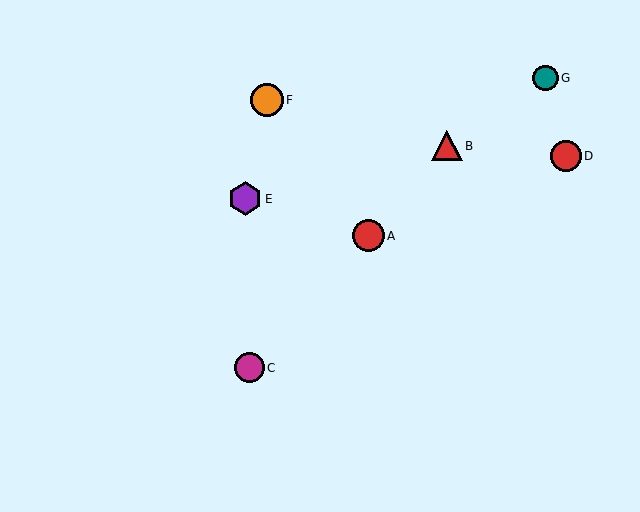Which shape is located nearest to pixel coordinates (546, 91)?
The teal circle (labeled G) at (545, 78) is nearest to that location.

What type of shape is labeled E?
Shape E is a purple hexagon.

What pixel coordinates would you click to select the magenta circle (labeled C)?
Click at (249, 368) to select the magenta circle C.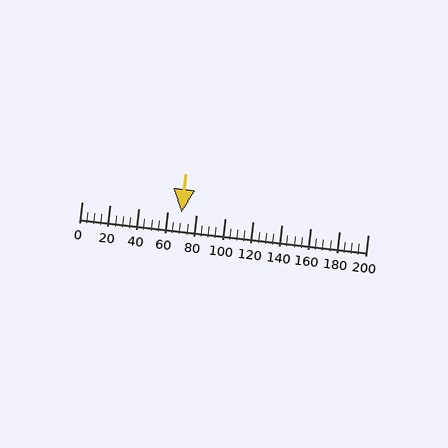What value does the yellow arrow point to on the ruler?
The yellow arrow points to approximately 70.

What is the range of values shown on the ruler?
The ruler shows values from 0 to 200.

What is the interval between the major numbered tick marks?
The major tick marks are spaced 20 units apart.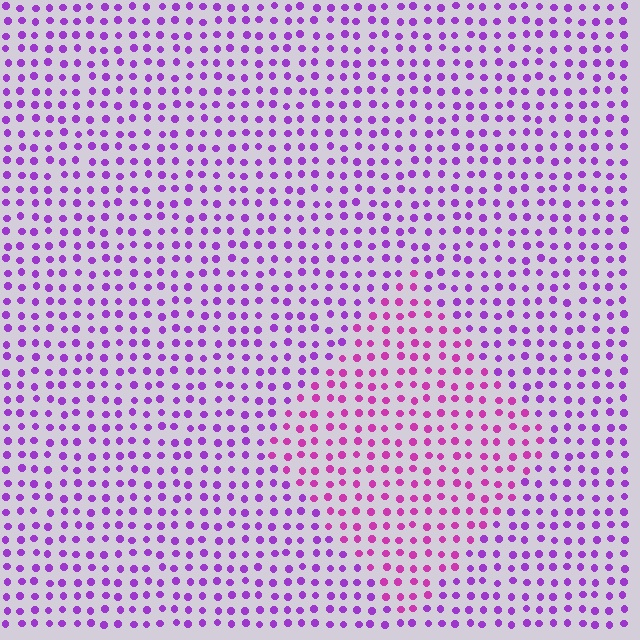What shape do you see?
I see a diamond.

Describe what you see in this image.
The image is filled with small purple elements in a uniform arrangement. A diamond-shaped region is visible where the elements are tinted to a slightly different hue, forming a subtle color boundary.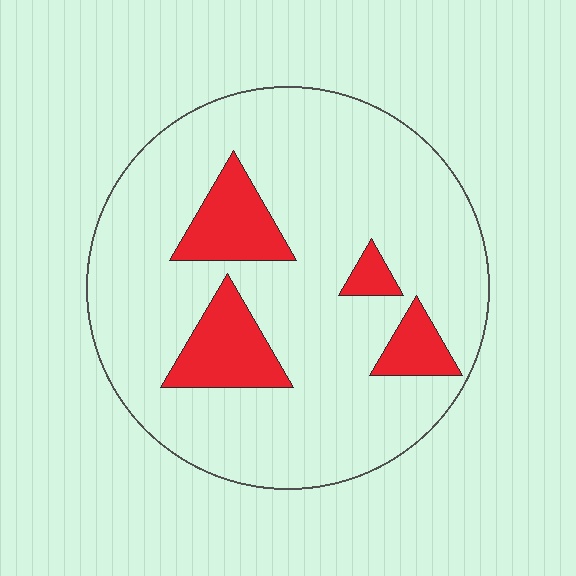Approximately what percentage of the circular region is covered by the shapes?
Approximately 15%.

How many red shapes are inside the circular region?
4.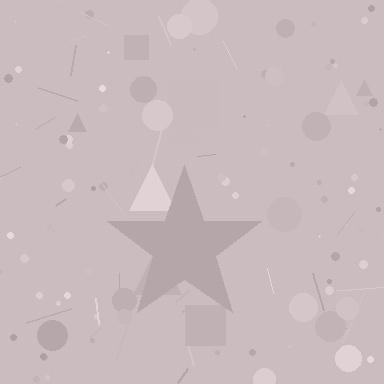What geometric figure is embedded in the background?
A star is embedded in the background.